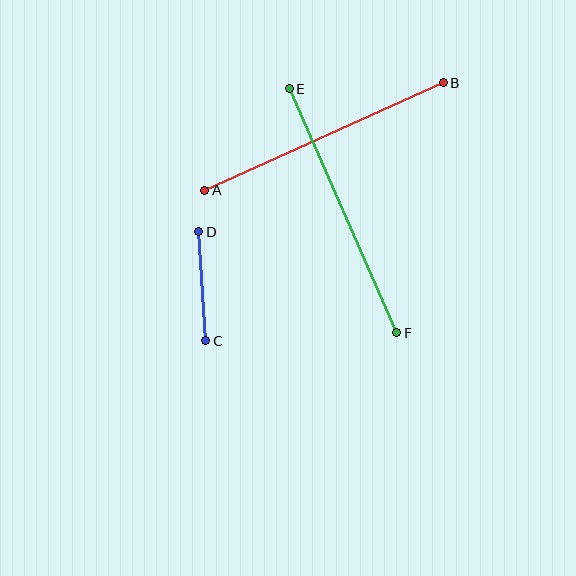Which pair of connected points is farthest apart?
Points E and F are farthest apart.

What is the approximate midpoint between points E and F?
The midpoint is at approximately (343, 211) pixels.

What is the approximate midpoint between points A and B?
The midpoint is at approximately (324, 136) pixels.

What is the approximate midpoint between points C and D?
The midpoint is at approximately (202, 286) pixels.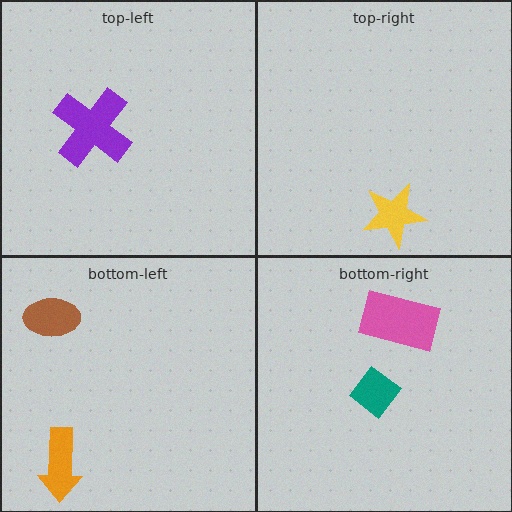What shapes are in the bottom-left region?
The brown ellipse, the orange arrow.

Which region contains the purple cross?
The top-left region.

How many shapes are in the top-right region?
1.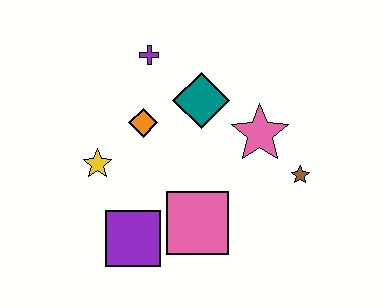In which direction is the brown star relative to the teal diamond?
The brown star is to the right of the teal diamond.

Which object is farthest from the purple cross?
The brown star is farthest from the purple cross.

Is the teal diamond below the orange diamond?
No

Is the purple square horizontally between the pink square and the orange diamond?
No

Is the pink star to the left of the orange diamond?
No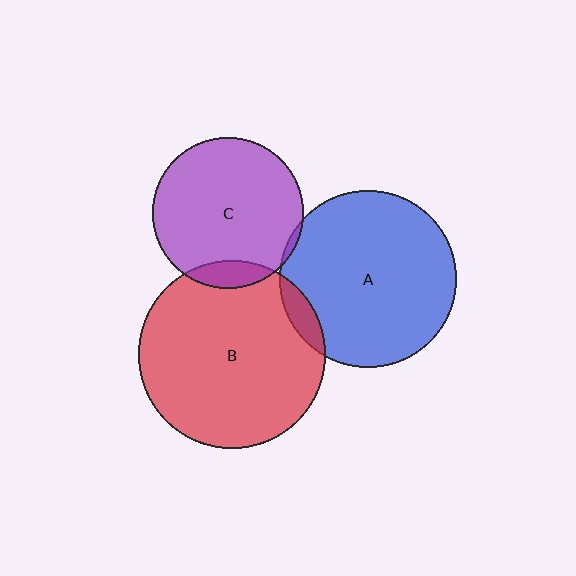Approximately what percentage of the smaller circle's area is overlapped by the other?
Approximately 5%.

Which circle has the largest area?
Circle B (red).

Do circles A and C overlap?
Yes.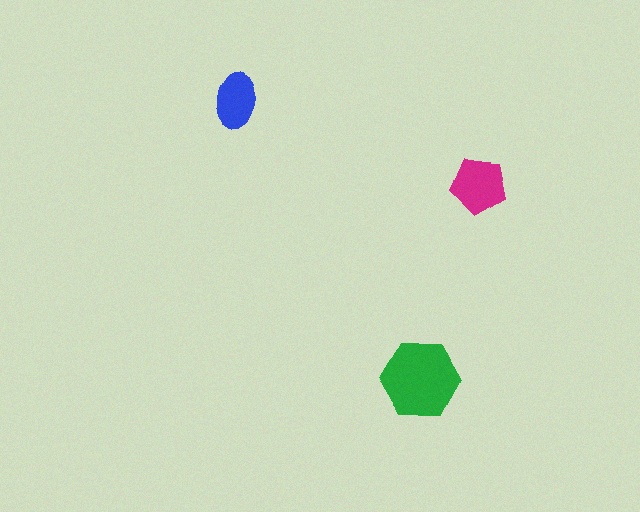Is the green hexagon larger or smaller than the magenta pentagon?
Larger.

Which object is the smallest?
The blue ellipse.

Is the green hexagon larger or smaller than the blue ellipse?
Larger.